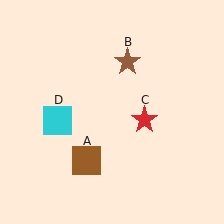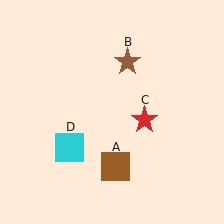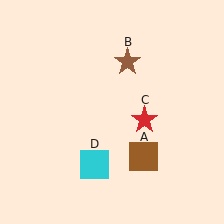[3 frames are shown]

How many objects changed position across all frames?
2 objects changed position: brown square (object A), cyan square (object D).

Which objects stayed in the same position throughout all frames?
Brown star (object B) and red star (object C) remained stationary.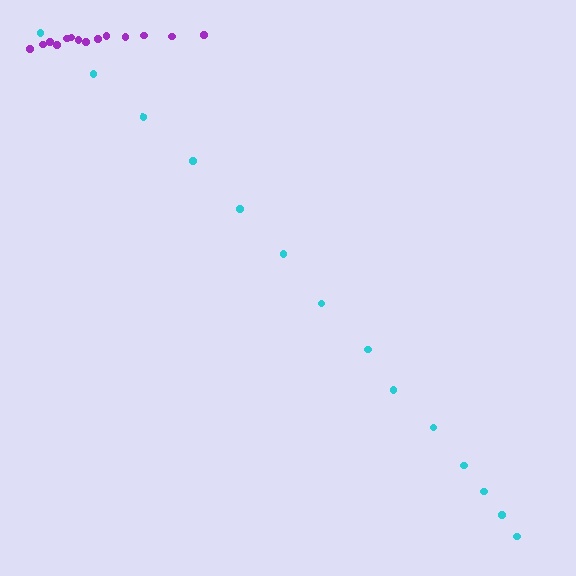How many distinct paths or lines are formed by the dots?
There are 2 distinct paths.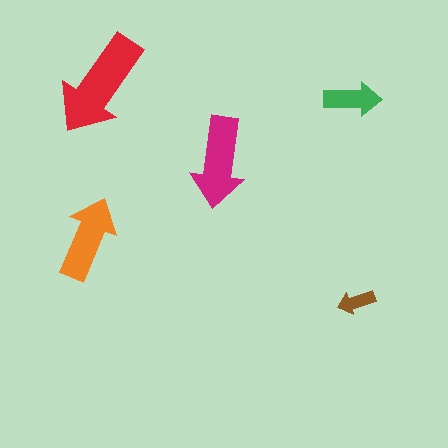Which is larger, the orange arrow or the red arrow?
The red one.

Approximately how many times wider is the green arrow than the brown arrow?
About 1.5 times wider.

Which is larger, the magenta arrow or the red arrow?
The red one.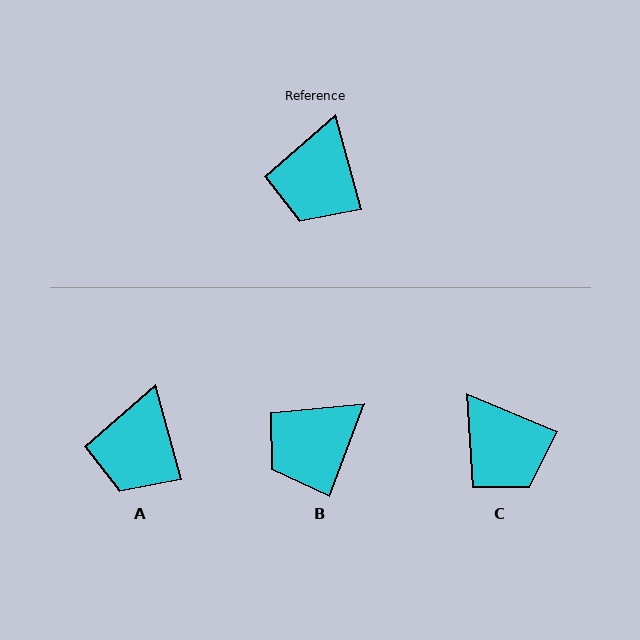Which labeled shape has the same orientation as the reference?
A.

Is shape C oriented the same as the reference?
No, it is off by about 52 degrees.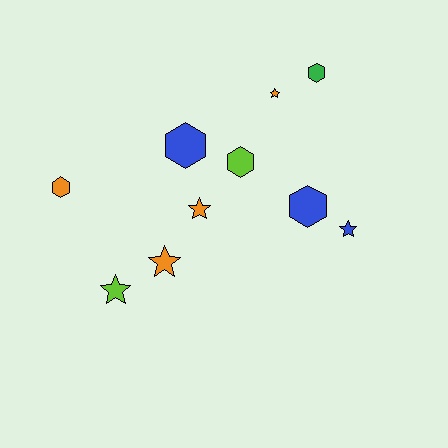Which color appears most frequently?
Orange, with 4 objects.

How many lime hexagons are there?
There is 1 lime hexagon.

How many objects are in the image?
There are 10 objects.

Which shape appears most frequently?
Hexagon, with 5 objects.